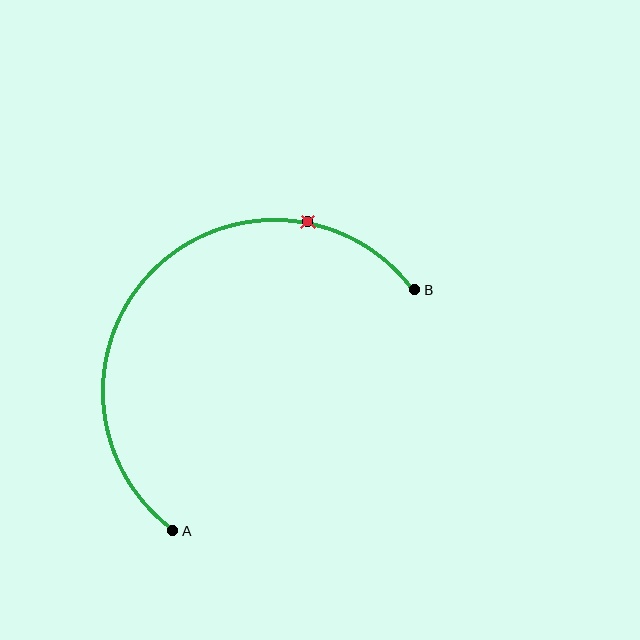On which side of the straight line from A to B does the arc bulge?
The arc bulges above and to the left of the straight line connecting A and B.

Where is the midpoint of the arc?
The arc midpoint is the point on the curve farthest from the straight line joining A and B. It sits above and to the left of that line.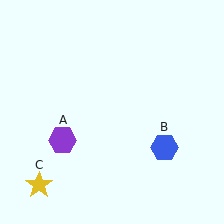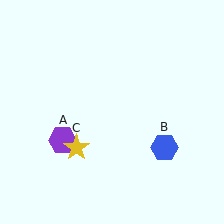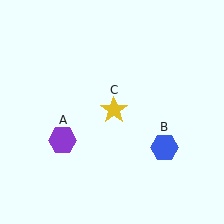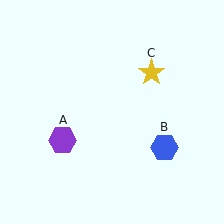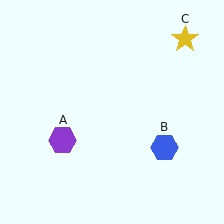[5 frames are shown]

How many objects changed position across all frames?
1 object changed position: yellow star (object C).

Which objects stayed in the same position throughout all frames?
Purple hexagon (object A) and blue hexagon (object B) remained stationary.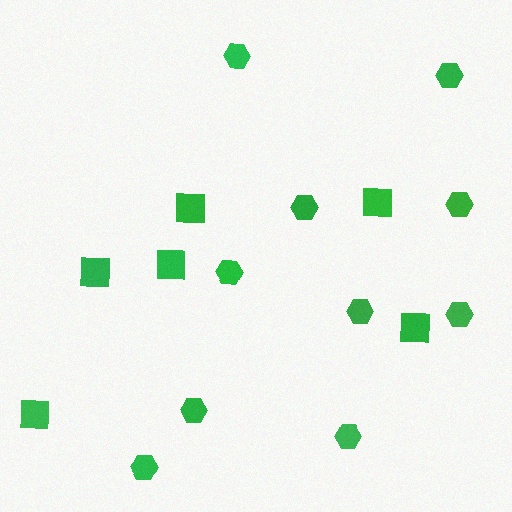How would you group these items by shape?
There are 2 groups: one group of squares (6) and one group of hexagons (10).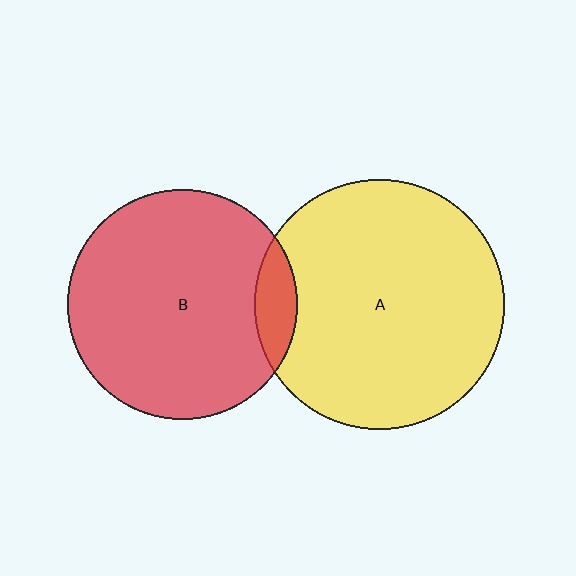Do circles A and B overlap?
Yes.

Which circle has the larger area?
Circle A (yellow).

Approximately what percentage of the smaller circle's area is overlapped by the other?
Approximately 10%.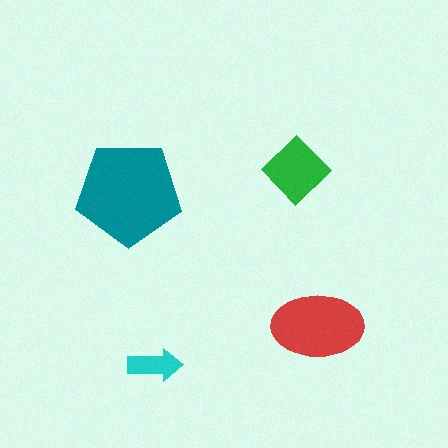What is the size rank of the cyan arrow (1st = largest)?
4th.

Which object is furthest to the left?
The teal pentagon is leftmost.